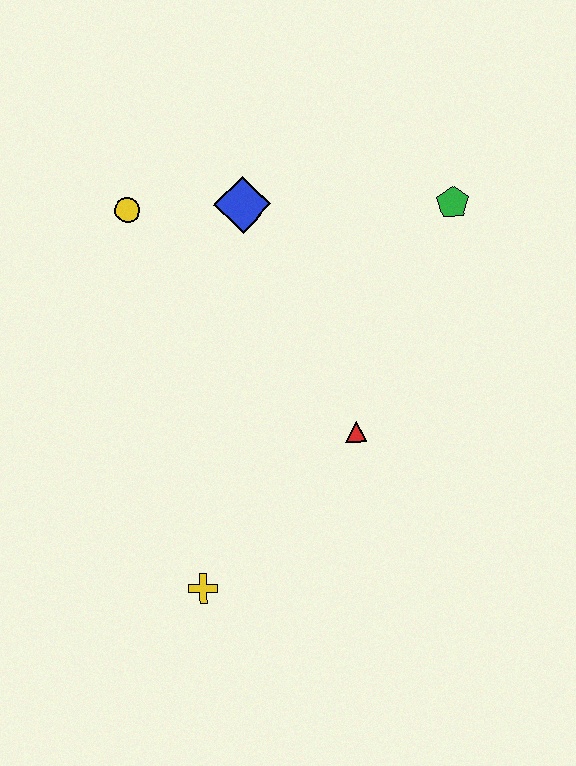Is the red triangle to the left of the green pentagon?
Yes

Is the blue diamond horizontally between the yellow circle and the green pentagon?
Yes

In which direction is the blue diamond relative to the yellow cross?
The blue diamond is above the yellow cross.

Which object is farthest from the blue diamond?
The yellow cross is farthest from the blue diamond.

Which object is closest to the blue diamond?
The yellow circle is closest to the blue diamond.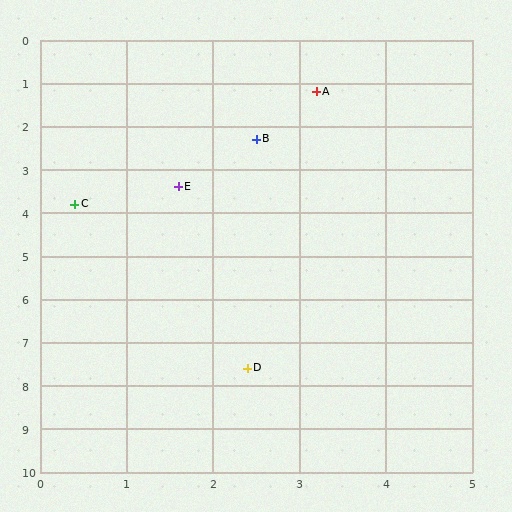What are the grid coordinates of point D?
Point D is at approximately (2.4, 7.6).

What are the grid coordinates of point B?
Point B is at approximately (2.5, 2.3).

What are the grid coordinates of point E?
Point E is at approximately (1.6, 3.4).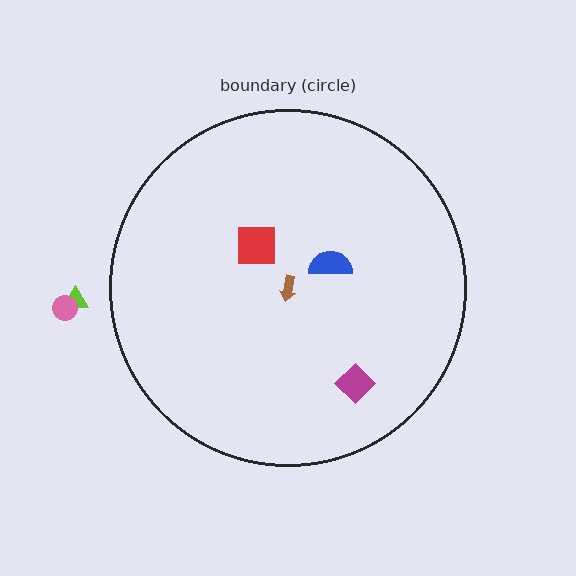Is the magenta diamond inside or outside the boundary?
Inside.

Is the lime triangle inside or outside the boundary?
Outside.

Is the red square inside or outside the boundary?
Inside.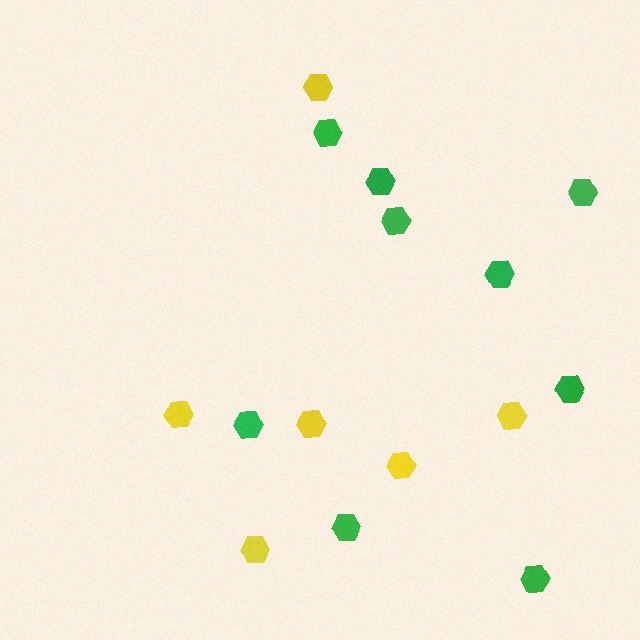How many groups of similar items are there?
There are 2 groups: one group of yellow hexagons (6) and one group of green hexagons (9).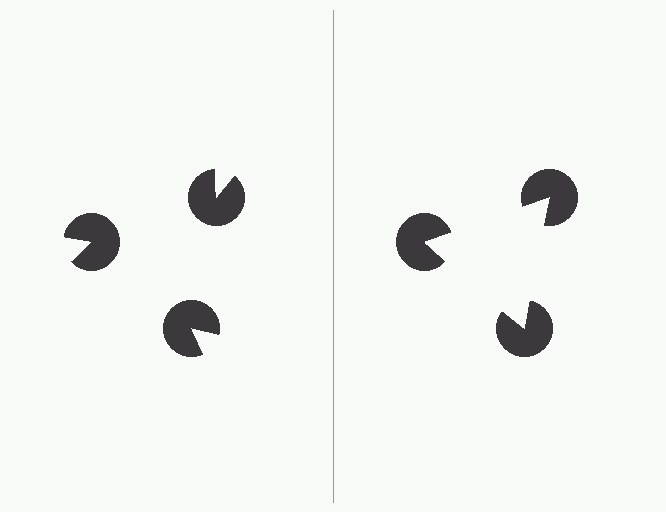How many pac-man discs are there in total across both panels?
6 — 3 on each side.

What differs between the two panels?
The pac-man discs are positioned identically on both sides; only the wedge orientations differ. On the right they align to a triangle; on the left they are misaligned.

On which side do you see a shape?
An illusory triangle appears on the right side. On the left side the wedge cuts are rotated, so no coherent shape forms.